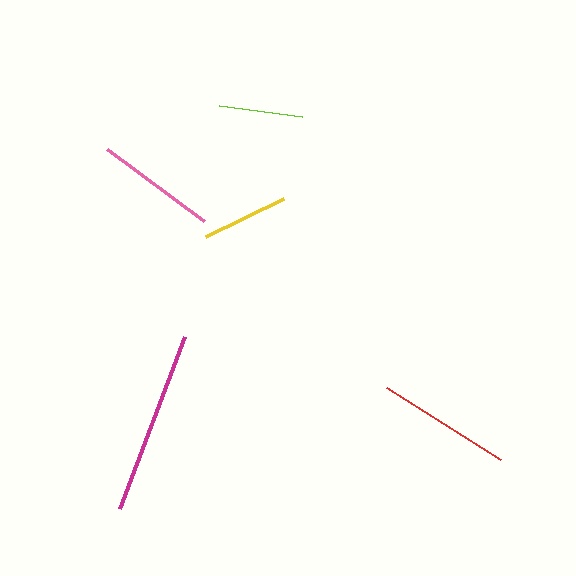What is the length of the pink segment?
The pink segment is approximately 121 pixels long.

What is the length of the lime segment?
The lime segment is approximately 84 pixels long.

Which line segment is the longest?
The magenta line is the longest at approximately 184 pixels.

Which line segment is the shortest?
The lime line is the shortest at approximately 84 pixels.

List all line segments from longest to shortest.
From longest to shortest: magenta, red, pink, yellow, lime.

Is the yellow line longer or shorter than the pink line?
The pink line is longer than the yellow line.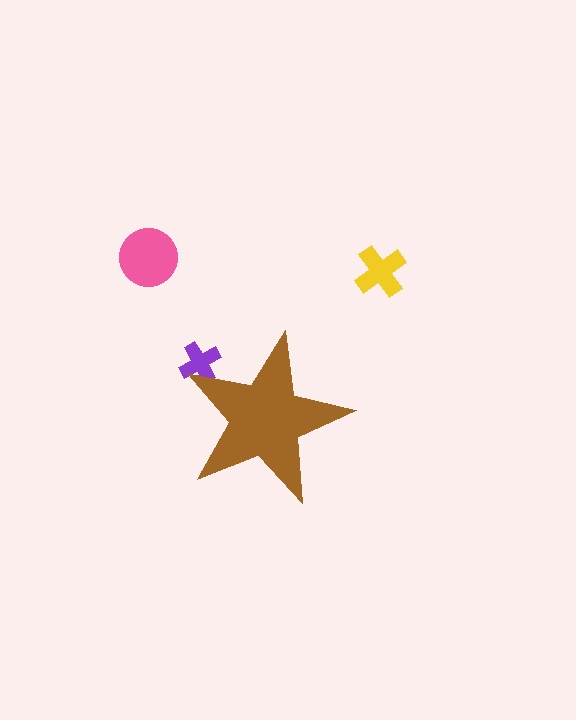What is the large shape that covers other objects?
A brown star.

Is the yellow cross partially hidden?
No, the yellow cross is fully visible.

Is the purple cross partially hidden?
Yes, the purple cross is partially hidden behind the brown star.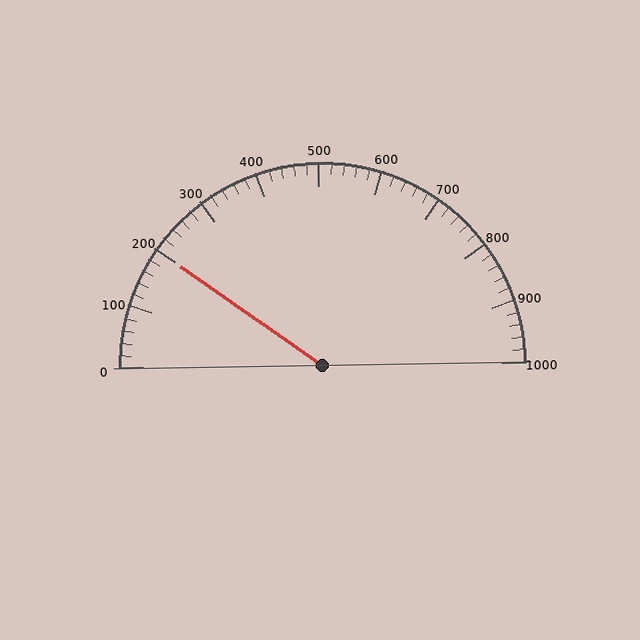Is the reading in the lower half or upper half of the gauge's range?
The reading is in the lower half of the range (0 to 1000).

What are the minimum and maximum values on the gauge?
The gauge ranges from 0 to 1000.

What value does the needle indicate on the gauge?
The needle indicates approximately 200.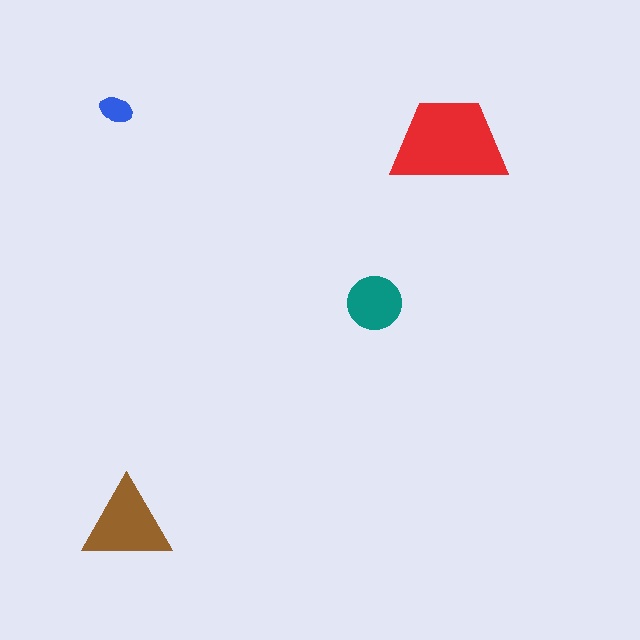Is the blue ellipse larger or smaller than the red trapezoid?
Smaller.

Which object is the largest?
The red trapezoid.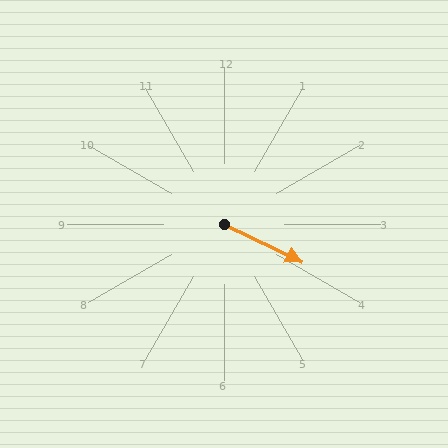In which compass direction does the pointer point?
Southeast.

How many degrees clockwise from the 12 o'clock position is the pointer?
Approximately 116 degrees.